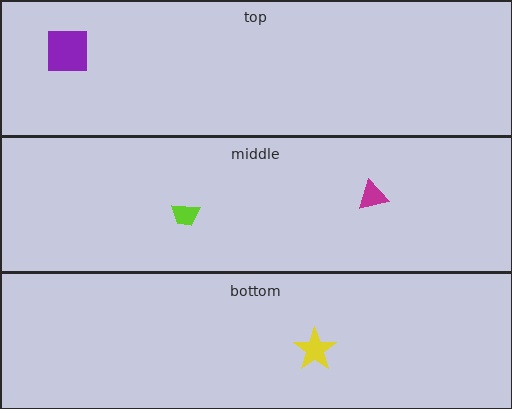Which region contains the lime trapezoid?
The middle region.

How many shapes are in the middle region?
2.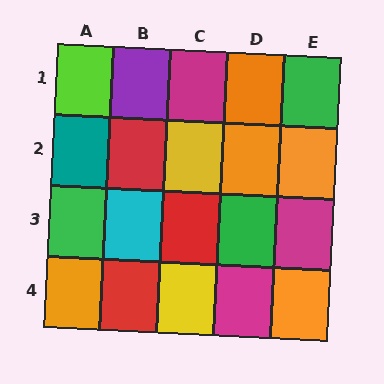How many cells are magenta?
3 cells are magenta.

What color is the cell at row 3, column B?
Cyan.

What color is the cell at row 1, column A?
Lime.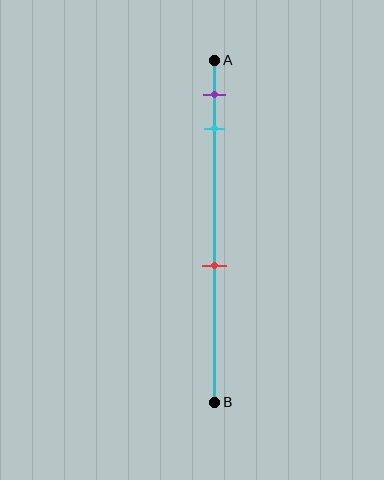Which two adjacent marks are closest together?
The purple and cyan marks are the closest adjacent pair.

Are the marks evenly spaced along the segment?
No, the marks are not evenly spaced.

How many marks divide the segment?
There are 3 marks dividing the segment.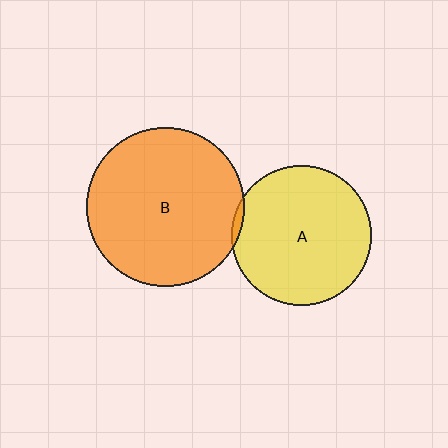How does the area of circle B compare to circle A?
Approximately 1.3 times.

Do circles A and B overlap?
Yes.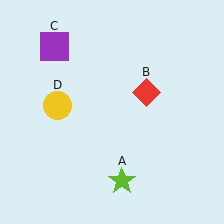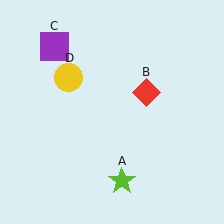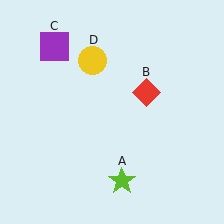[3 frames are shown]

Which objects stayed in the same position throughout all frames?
Lime star (object A) and red diamond (object B) and purple square (object C) remained stationary.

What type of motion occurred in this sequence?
The yellow circle (object D) rotated clockwise around the center of the scene.